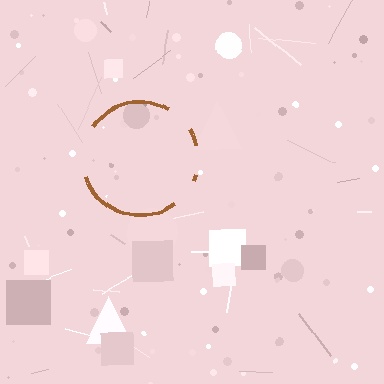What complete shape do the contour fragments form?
The contour fragments form a circle.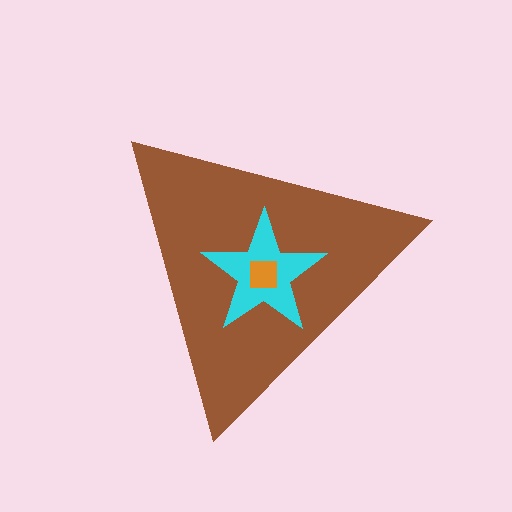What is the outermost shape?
The brown triangle.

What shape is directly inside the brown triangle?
The cyan star.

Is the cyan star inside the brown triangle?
Yes.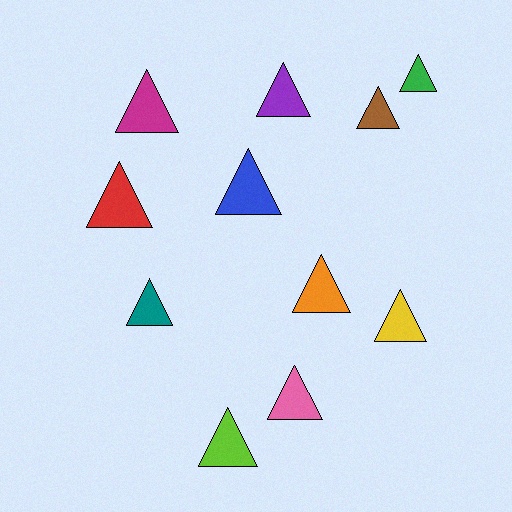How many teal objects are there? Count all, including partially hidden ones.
There is 1 teal object.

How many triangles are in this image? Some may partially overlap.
There are 11 triangles.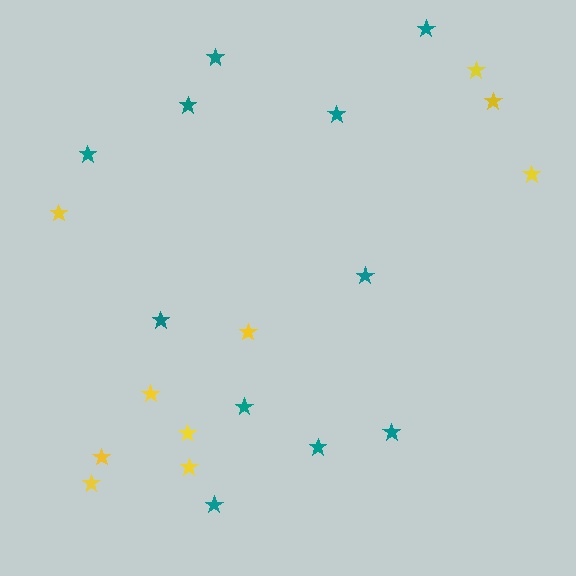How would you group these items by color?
There are 2 groups: one group of yellow stars (10) and one group of teal stars (11).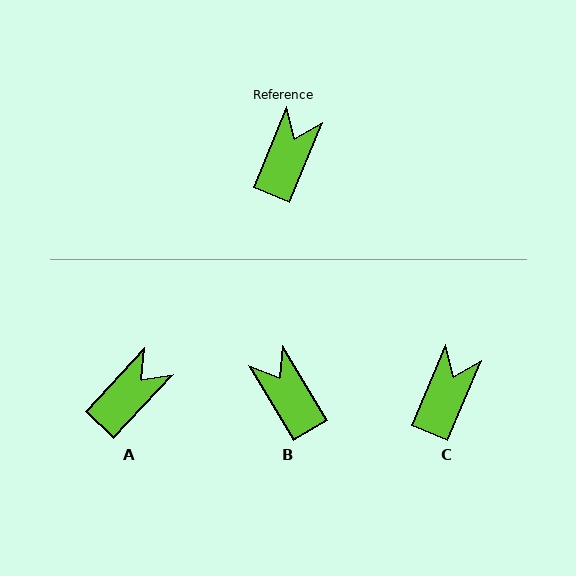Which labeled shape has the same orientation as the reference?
C.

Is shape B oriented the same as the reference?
No, it is off by about 54 degrees.